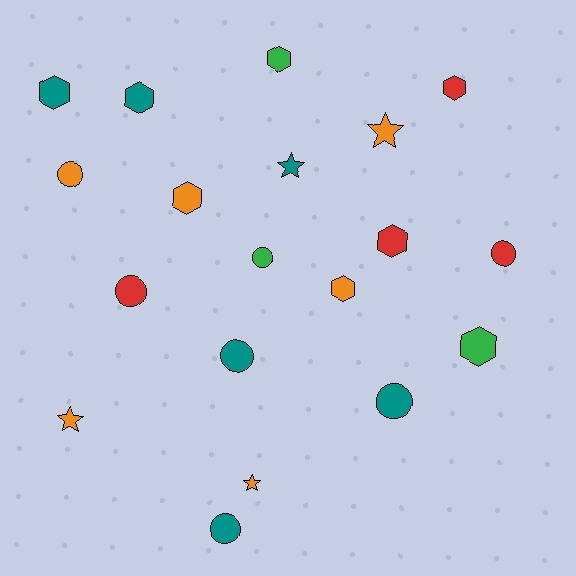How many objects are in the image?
There are 19 objects.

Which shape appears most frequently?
Hexagon, with 8 objects.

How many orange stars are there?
There are 3 orange stars.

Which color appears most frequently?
Teal, with 6 objects.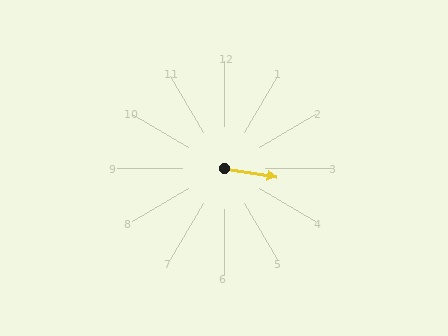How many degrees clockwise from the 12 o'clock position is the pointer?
Approximately 100 degrees.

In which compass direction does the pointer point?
East.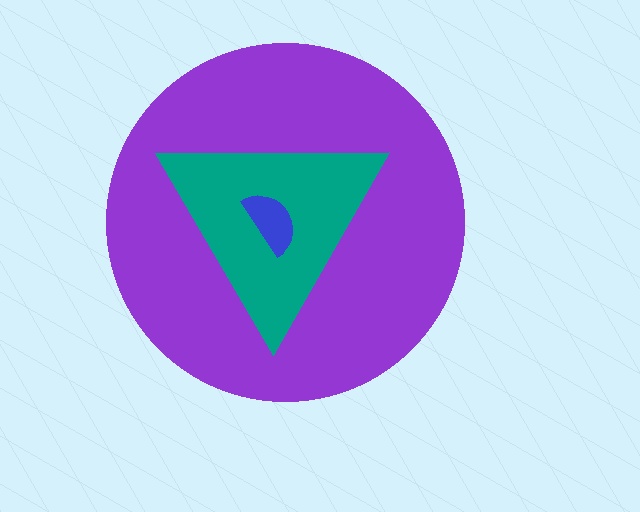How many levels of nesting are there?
3.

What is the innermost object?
The blue semicircle.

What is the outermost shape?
The purple circle.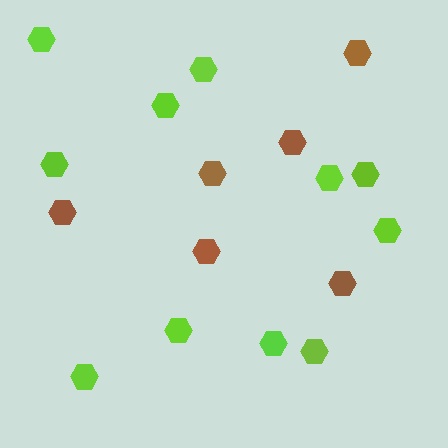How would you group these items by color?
There are 2 groups: one group of brown hexagons (6) and one group of lime hexagons (11).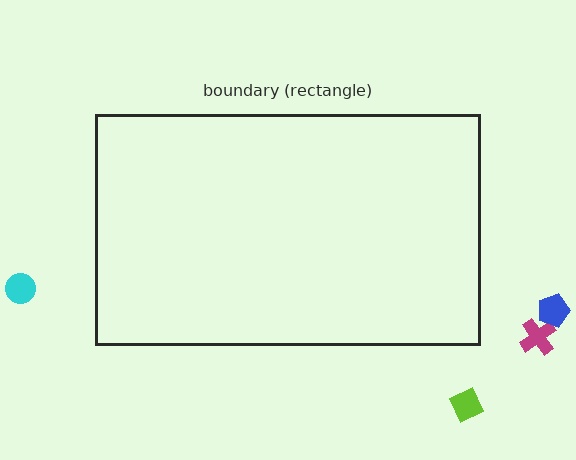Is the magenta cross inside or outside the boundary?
Outside.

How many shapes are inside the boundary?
0 inside, 4 outside.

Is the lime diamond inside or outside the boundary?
Outside.